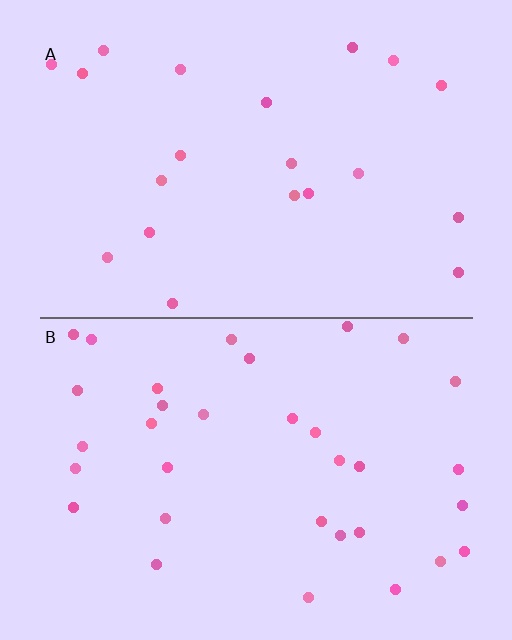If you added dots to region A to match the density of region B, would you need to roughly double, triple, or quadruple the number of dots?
Approximately double.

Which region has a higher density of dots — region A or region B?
B (the bottom).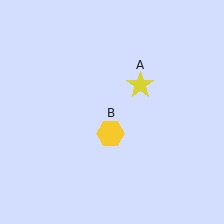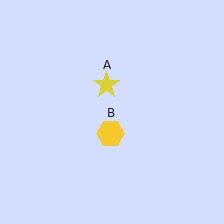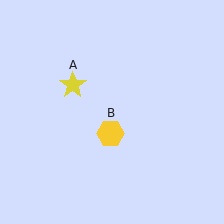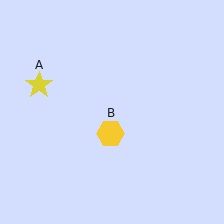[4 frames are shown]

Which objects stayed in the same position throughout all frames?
Yellow hexagon (object B) remained stationary.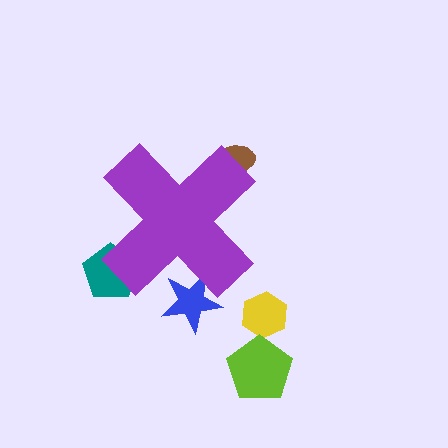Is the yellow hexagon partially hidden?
No, the yellow hexagon is fully visible.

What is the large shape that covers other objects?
A purple cross.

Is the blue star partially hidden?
Yes, the blue star is partially hidden behind the purple cross.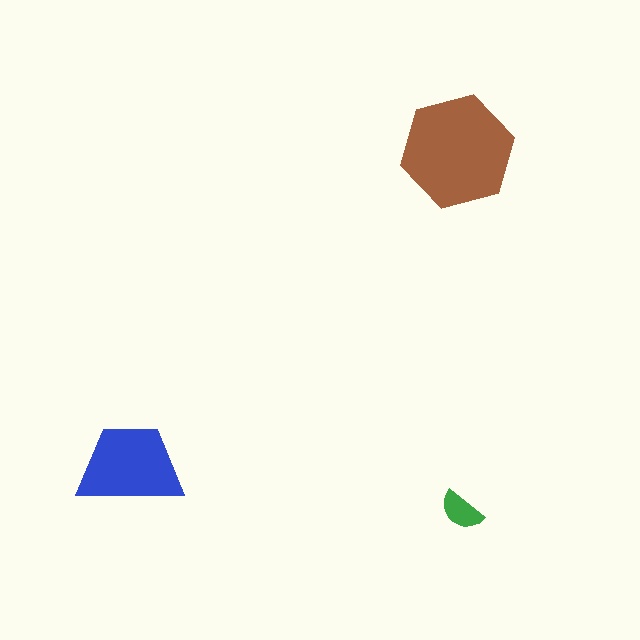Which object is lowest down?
The green semicircle is bottommost.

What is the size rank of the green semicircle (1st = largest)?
3rd.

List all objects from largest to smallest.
The brown hexagon, the blue trapezoid, the green semicircle.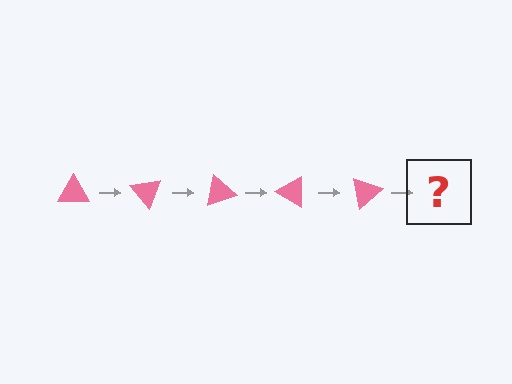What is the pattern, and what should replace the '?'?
The pattern is that the triangle rotates 50 degrees each step. The '?' should be a pink triangle rotated 250 degrees.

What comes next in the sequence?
The next element should be a pink triangle rotated 250 degrees.